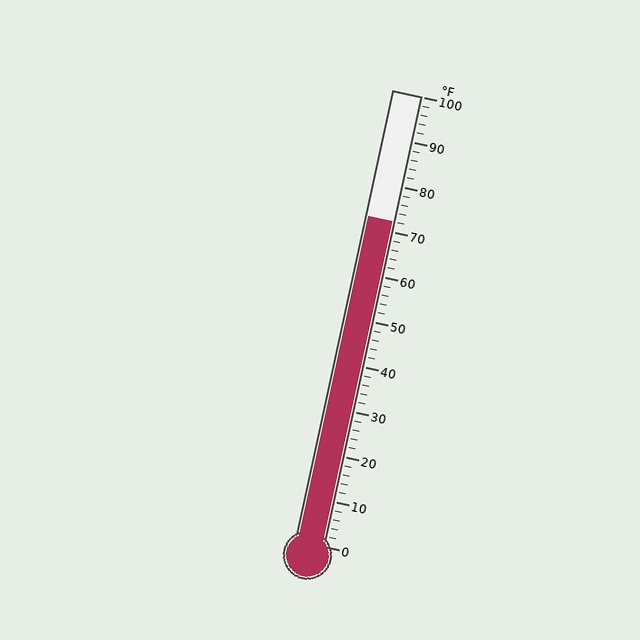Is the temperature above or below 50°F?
The temperature is above 50°F.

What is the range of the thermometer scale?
The thermometer scale ranges from 0°F to 100°F.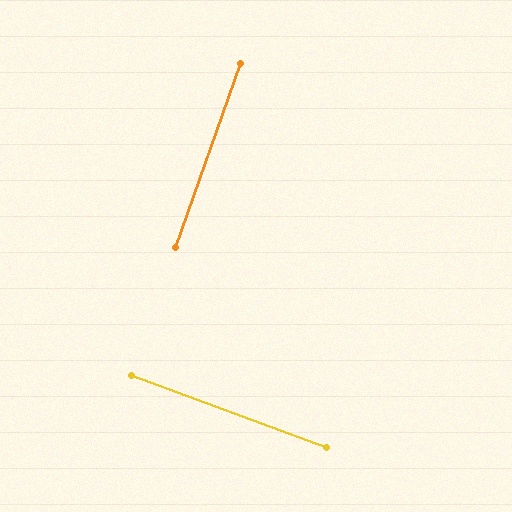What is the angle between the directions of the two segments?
Approximately 89 degrees.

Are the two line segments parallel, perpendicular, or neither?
Perpendicular — they meet at approximately 89°.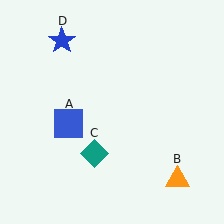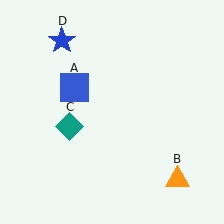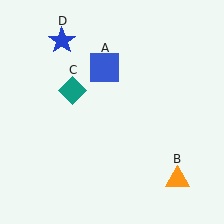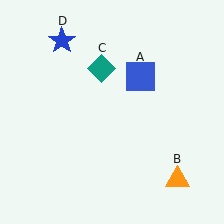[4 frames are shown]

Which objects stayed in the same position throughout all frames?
Orange triangle (object B) and blue star (object D) remained stationary.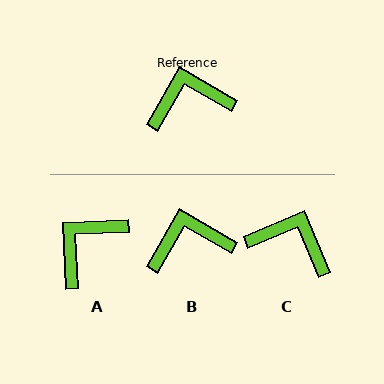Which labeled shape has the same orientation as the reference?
B.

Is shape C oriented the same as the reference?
No, it is off by about 38 degrees.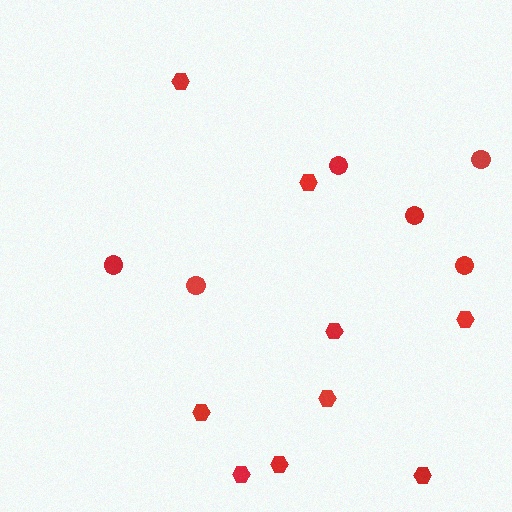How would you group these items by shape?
There are 2 groups: one group of circles (6) and one group of hexagons (9).